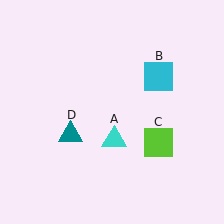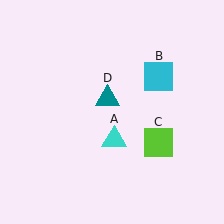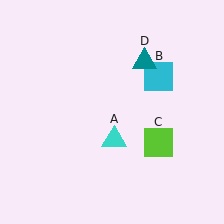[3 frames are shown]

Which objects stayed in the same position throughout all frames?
Cyan triangle (object A) and cyan square (object B) and lime square (object C) remained stationary.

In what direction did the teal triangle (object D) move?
The teal triangle (object D) moved up and to the right.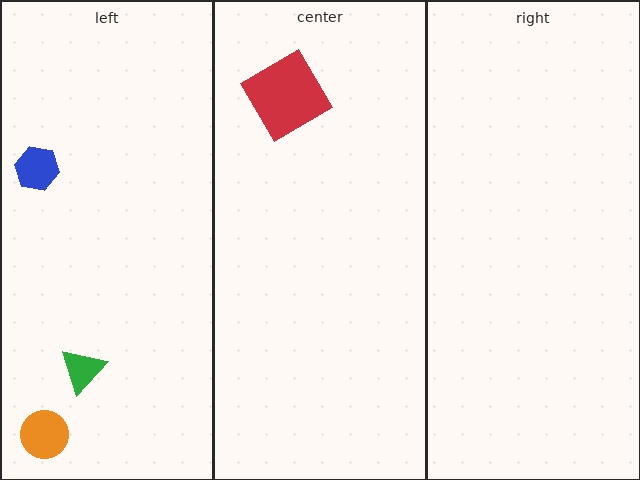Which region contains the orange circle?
The left region.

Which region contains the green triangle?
The left region.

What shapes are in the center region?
The red diamond.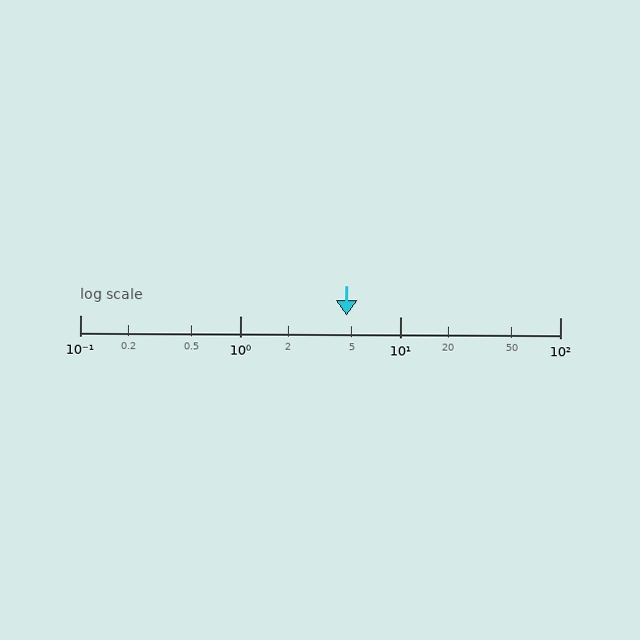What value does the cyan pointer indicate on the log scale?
The pointer indicates approximately 4.6.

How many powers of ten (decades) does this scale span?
The scale spans 3 decades, from 0.1 to 100.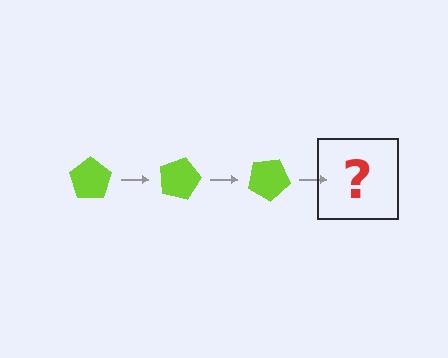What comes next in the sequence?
The next element should be a lime pentagon rotated 45 degrees.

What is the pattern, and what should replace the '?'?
The pattern is that the pentagon rotates 15 degrees each step. The '?' should be a lime pentagon rotated 45 degrees.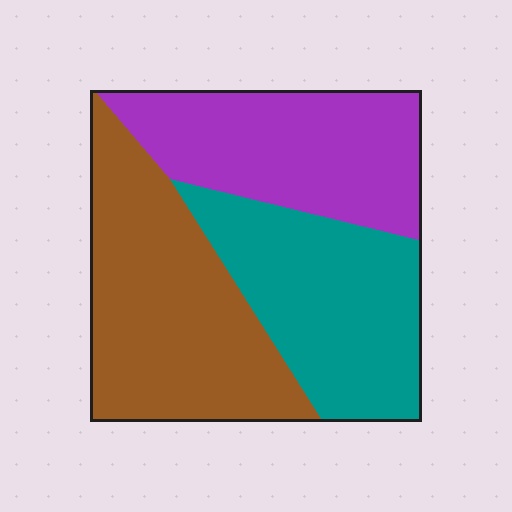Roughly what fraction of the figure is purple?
Purple covers 30% of the figure.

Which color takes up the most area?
Brown, at roughly 40%.